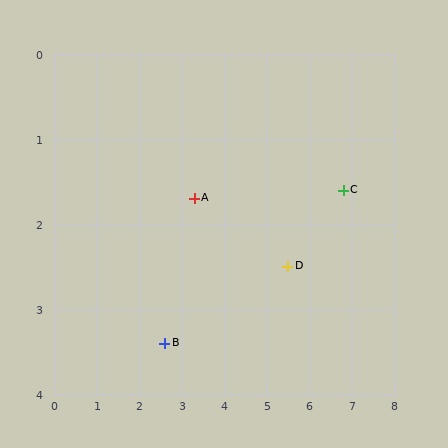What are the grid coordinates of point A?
Point A is at approximately (3.3, 1.7).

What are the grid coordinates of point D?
Point D is at approximately (5.5, 2.5).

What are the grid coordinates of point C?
Point C is at approximately (6.8, 1.6).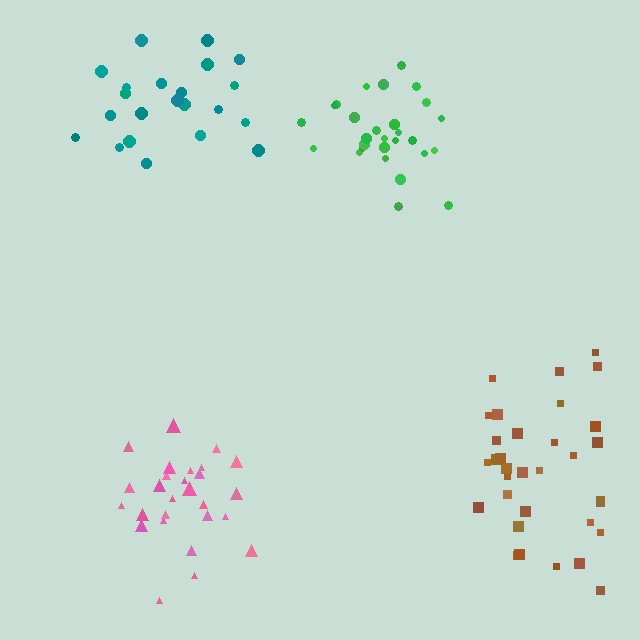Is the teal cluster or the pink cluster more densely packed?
Pink.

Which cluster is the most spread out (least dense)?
Teal.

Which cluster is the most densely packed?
Green.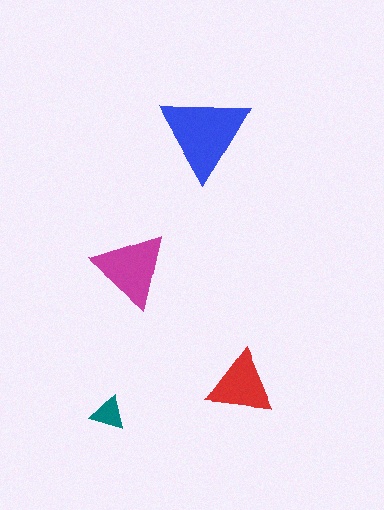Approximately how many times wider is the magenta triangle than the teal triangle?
About 2 times wider.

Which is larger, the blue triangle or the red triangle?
The blue one.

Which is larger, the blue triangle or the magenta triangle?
The blue one.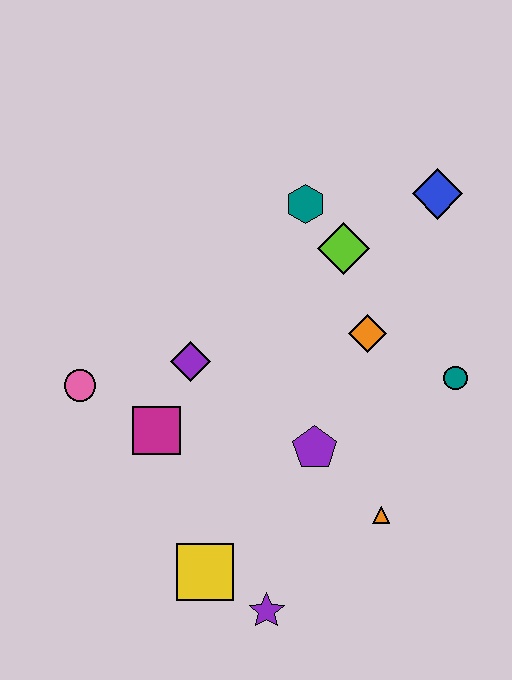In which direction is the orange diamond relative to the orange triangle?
The orange diamond is above the orange triangle.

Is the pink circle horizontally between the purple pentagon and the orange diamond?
No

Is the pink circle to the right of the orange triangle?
No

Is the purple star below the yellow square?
Yes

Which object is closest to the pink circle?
The magenta square is closest to the pink circle.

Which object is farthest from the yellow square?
The blue diamond is farthest from the yellow square.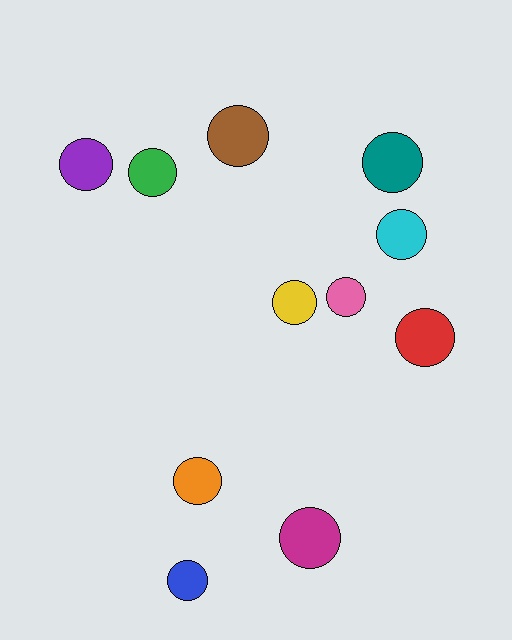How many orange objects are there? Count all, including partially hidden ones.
There is 1 orange object.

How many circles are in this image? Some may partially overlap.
There are 11 circles.